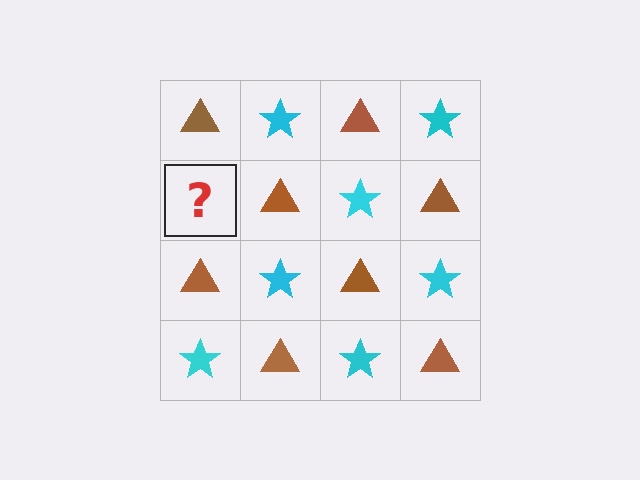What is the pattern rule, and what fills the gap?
The rule is that it alternates brown triangle and cyan star in a checkerboard pattern. The gap should be filled with a cyan star.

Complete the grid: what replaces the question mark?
The question mark should be replaced with a cyan star.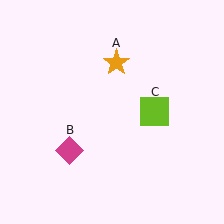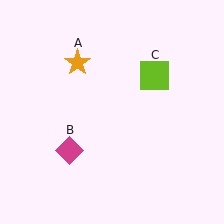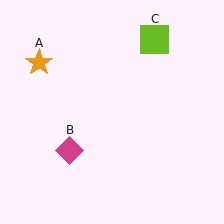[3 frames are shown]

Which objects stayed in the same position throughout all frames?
Magenta diamond (object B) remained stationary.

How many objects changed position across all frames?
2 objects changed position: orange star (object A), lime square (object C).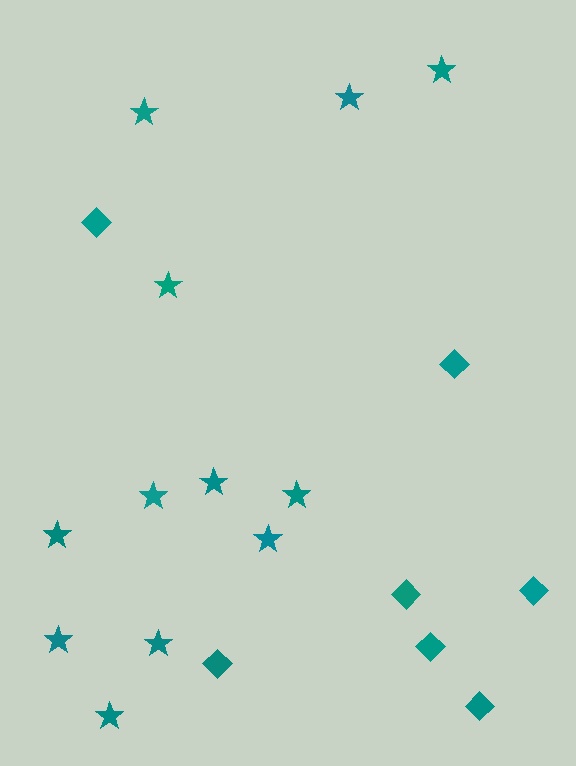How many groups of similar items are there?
There are 2 groups: one group of diamonds (7) and one group of stars (12).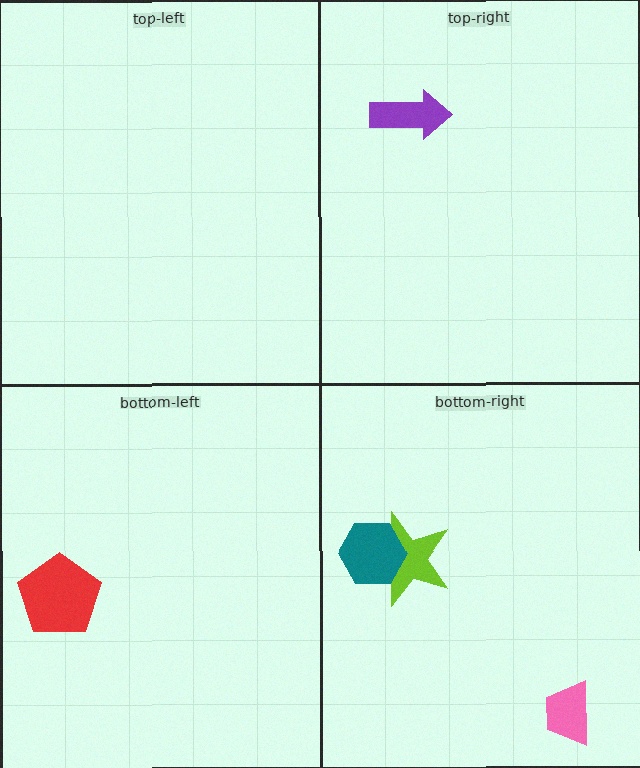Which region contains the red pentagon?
The bottom-left region.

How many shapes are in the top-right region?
1.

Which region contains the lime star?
The bottom-right region.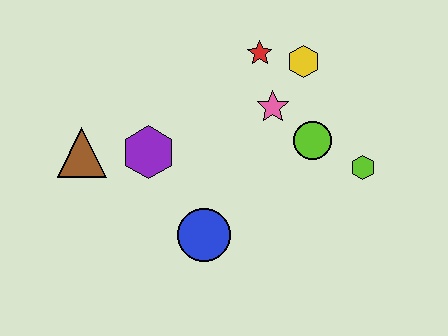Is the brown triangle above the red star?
No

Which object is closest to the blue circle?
The purple hexagon is closest to the blue circle.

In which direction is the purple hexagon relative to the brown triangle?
The purple hexagon is to the right of the brown triangle.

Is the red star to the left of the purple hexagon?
No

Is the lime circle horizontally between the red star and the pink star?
No